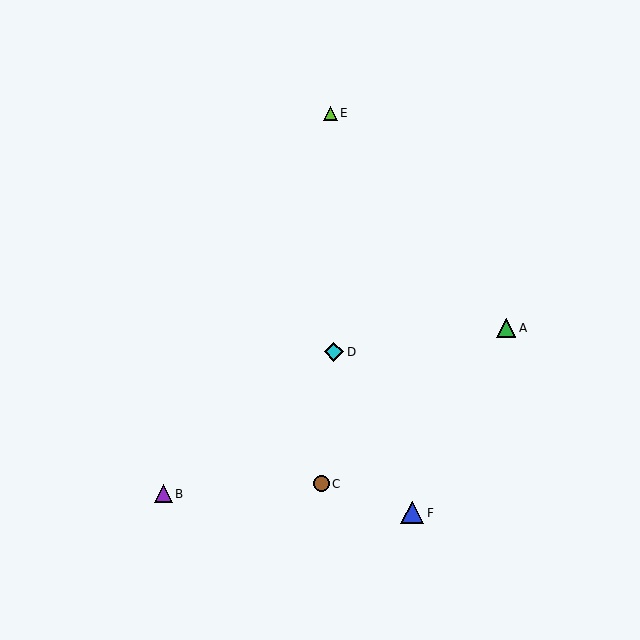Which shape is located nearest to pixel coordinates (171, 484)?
The purple triangle (labeled B) at (163, 494) is nearest to that location.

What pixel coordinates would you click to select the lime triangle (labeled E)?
Click at (330, 113) to select the lime triangle E.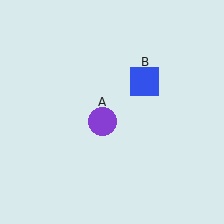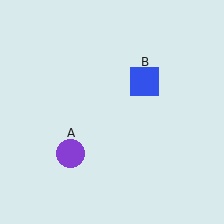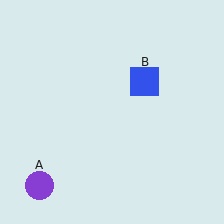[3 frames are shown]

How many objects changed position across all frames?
1 object changed position: purple circle (object A).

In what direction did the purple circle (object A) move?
The purple circle (object A) moved down and to the left.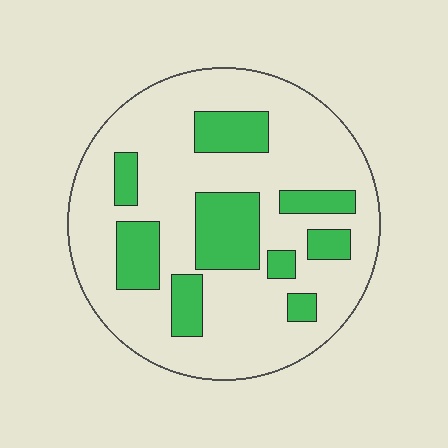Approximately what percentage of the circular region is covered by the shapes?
Approximately 25%.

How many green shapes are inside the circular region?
9.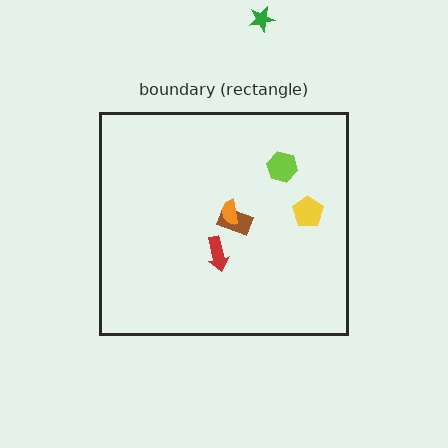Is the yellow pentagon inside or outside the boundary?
Inside.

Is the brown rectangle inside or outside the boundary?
Inside.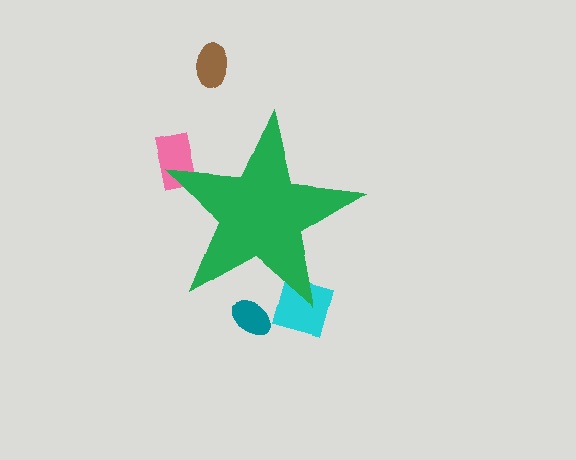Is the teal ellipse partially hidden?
Yes, the teal ellipse is partially hidden behind the green star.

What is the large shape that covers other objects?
A green star.